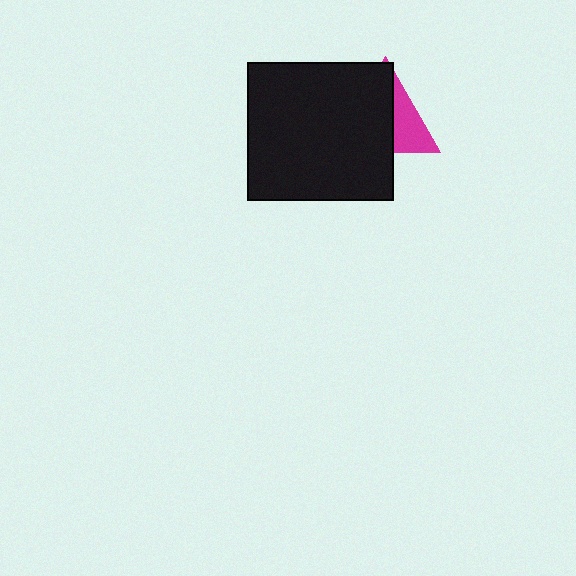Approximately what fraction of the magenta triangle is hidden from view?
Roughly 63% of the magenta triangle is hidden behind the black rectangle.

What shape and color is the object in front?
The object in front is a black rectangle.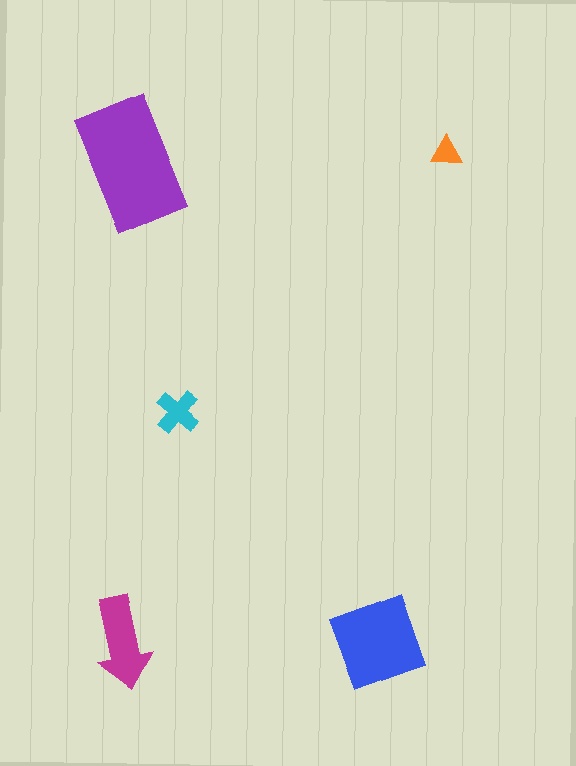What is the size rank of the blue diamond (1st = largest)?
2nd.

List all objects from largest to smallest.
The purple rectangle, the blue diamond, the magenta arrow, the cyan cross, the orange triangle.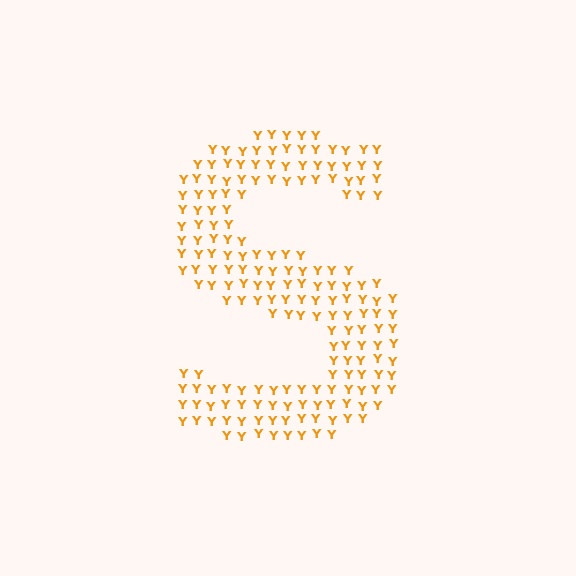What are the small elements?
The small elements are letter Y's.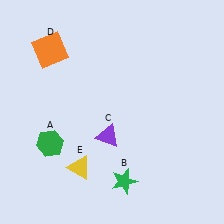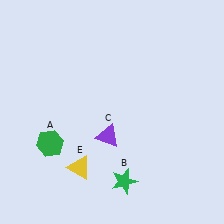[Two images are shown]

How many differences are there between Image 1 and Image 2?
There is 1 difference between the two images.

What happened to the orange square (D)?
The orange square (D) was removed in Image 2. It was in the top-left area of Image 1.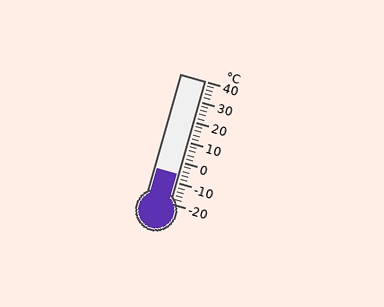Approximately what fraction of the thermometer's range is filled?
The thermometer is filled to approximately 25% of its range.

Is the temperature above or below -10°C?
The temperature is above -10°C.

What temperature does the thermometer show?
The thermometer shows approximately -6°C.